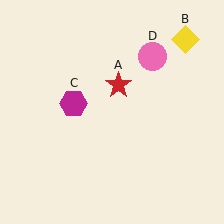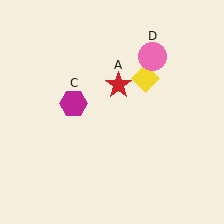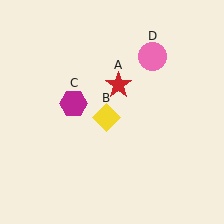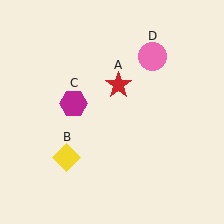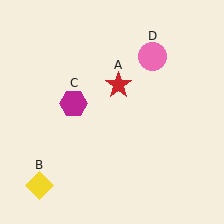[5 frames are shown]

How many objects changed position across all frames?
1 object changed position: yellow diamond (object B).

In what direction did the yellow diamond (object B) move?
The yellow diamond (object B) moved down and to the left.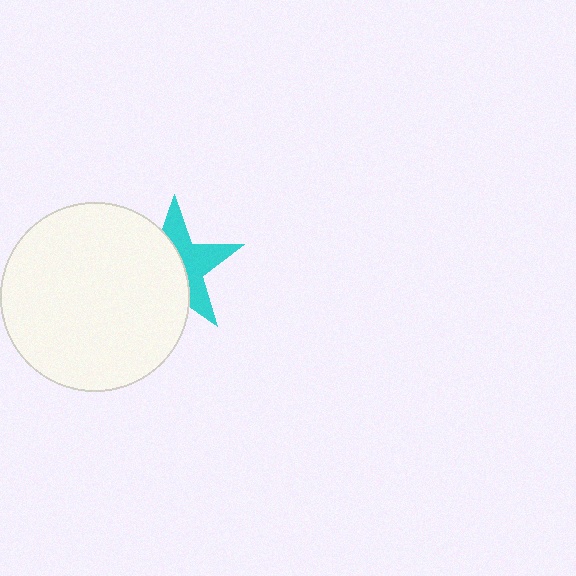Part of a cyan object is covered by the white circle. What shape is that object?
It is a star.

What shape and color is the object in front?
The object in front is a white circle.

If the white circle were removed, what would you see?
You would see the complete cyan star.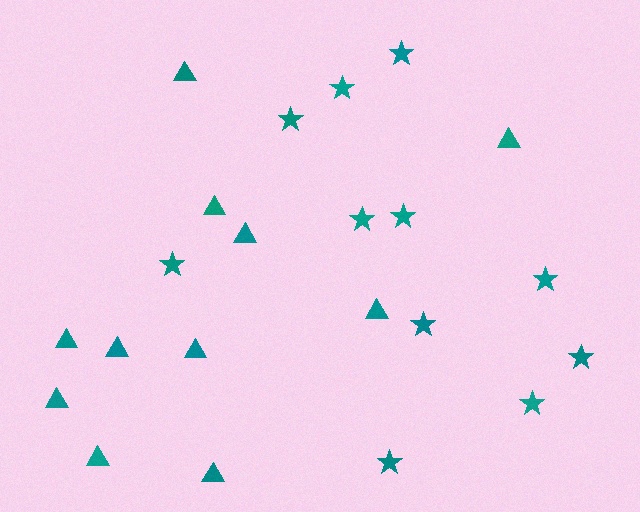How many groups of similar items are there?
There are 2 groups: one group of stars (11) and one group of triangles (11).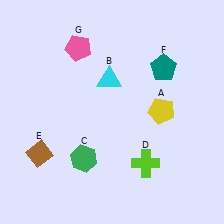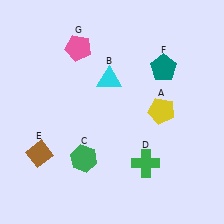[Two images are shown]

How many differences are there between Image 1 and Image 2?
There is 1 difference between the two images.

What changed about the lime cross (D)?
In Image 1, D is lime. In Image 2, it changed to green.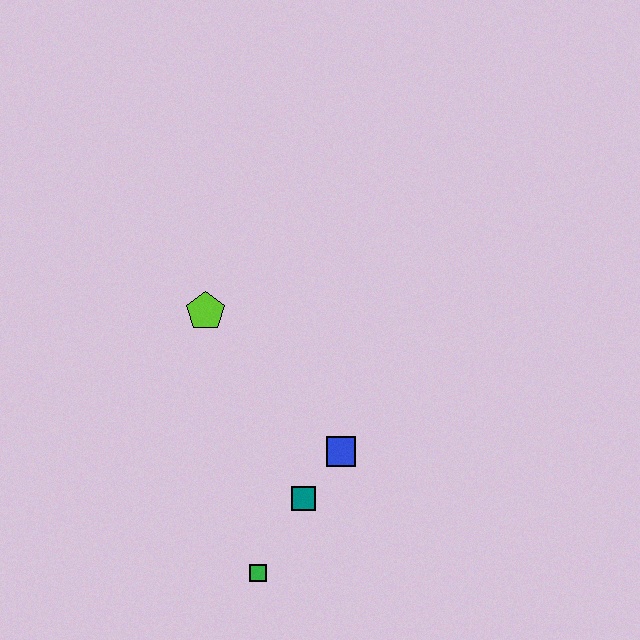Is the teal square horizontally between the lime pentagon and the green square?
No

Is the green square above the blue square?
No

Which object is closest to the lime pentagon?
The blue square is closest to the lime pentagon.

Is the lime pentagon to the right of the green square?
No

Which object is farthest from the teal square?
The lime pentagon is farthest from the teal square.